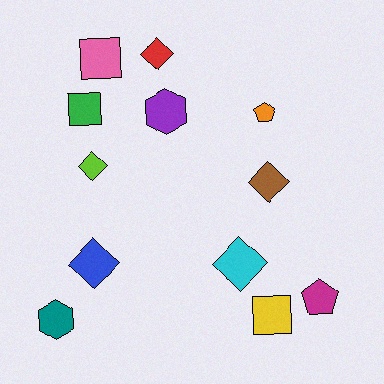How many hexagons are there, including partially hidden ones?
There are 2 hexagons.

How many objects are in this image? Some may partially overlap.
There are 12 objects.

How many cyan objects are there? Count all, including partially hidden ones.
There is 1 cyan object.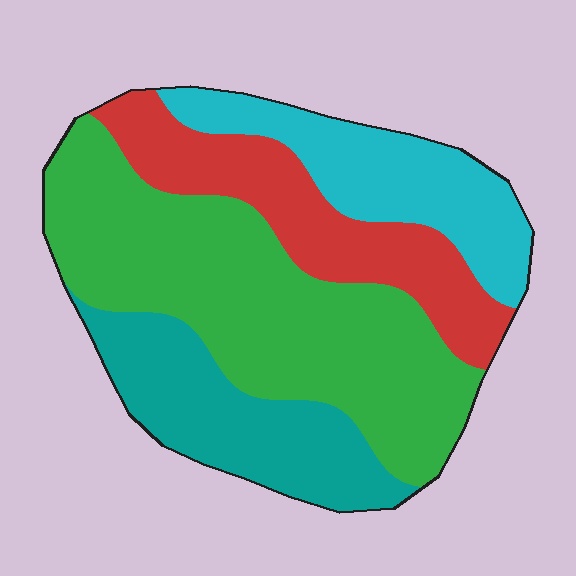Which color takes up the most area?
Green, at roughly 40%.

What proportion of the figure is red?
Red covers 20% of the figure.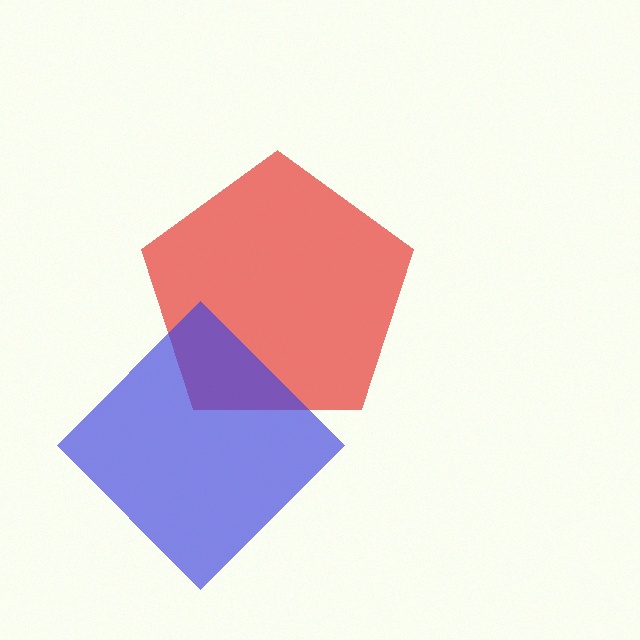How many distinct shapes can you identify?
There are 2 distinct shapes: a red pentagon, a blue diamond.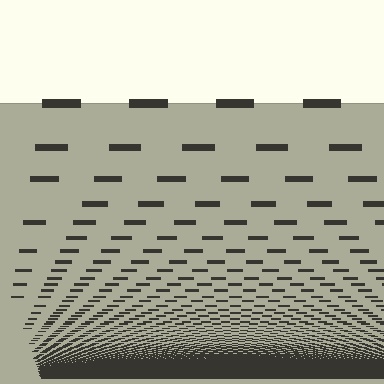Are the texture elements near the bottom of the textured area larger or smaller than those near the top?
Smaller. The gradient is inverted — elements near the bottom are smaller and denser.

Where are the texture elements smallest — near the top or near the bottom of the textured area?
Near the bottom.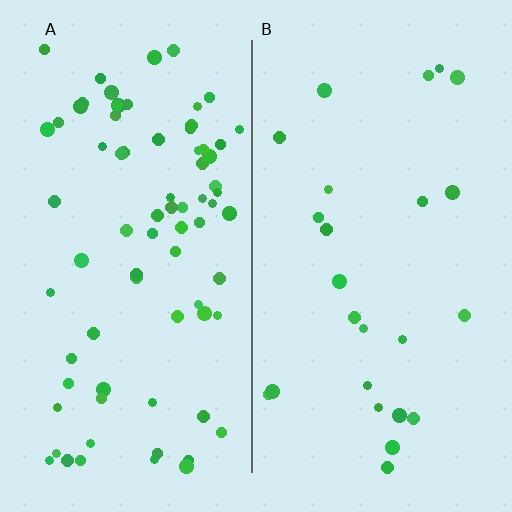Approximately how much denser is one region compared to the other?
Approximately 3.1× — region A over region B.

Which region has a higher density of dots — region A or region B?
A (the left).